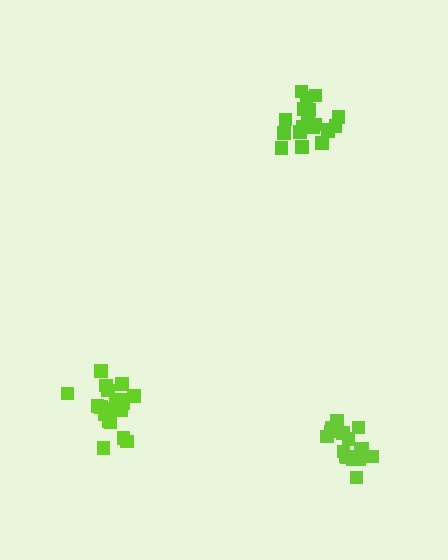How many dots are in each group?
Group 1: 17 dots, Group 2: 21 dots, Group 3: 21 dots (59 total).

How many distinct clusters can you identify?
There are 3 distinct clusters.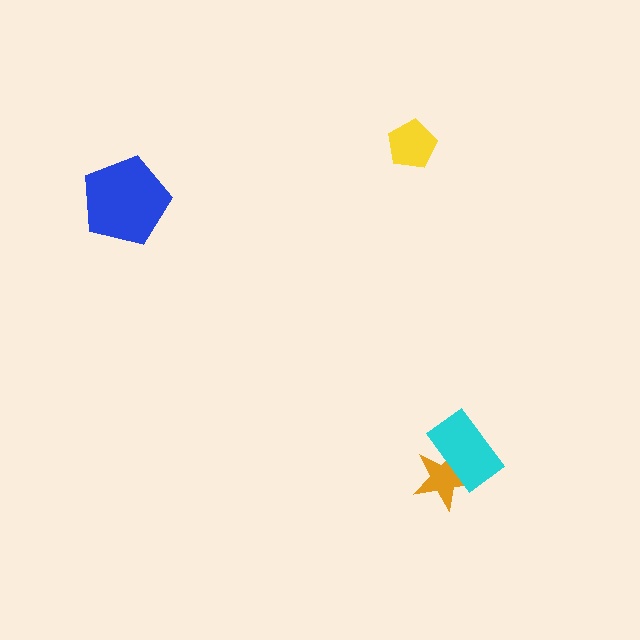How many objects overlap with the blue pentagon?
0 objects overlap with the blue pentagon.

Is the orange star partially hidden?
Yes, it is partially covered by another shape.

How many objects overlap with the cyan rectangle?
1 object overlaps with the cyan rectangle.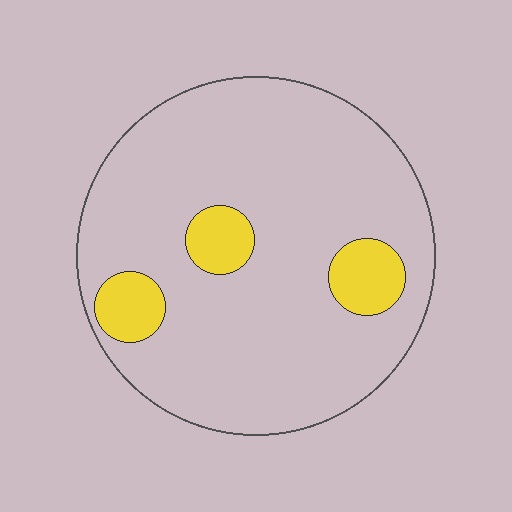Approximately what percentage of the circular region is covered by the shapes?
Approximately 10%.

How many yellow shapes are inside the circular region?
3.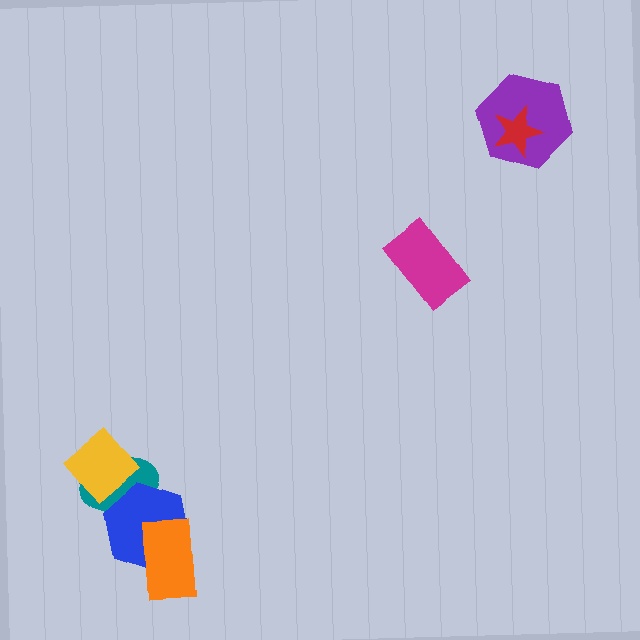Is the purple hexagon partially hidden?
Yes, it is partially covered by another shape.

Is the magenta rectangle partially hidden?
No, no other shape covers it.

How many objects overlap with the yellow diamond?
1 object overlaps with the yellow diamond.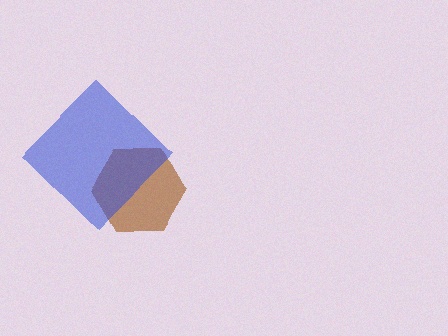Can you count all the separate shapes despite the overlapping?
Yes, there are 2 separate shapes.